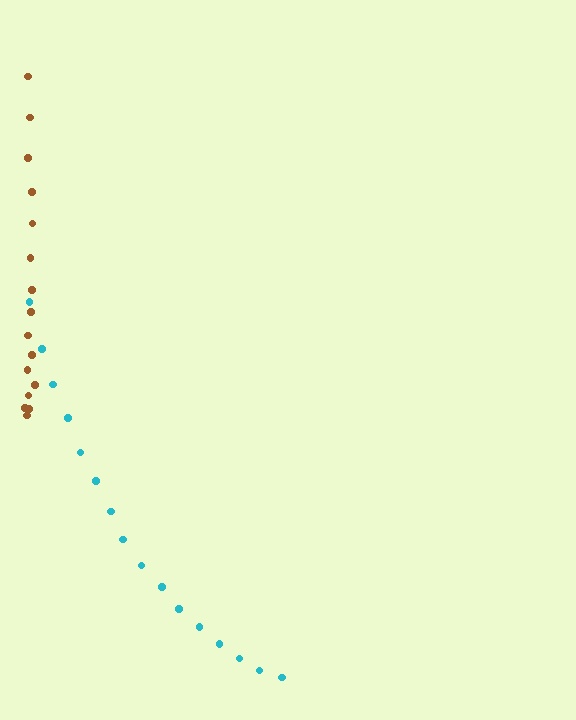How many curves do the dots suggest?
There are 2 distinct paths.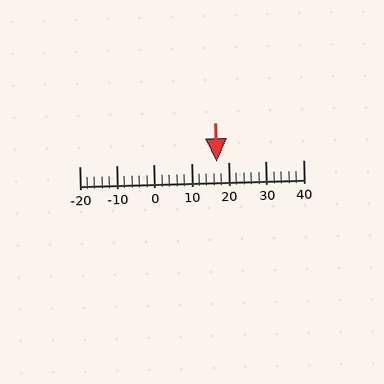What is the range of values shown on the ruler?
The ruler shows values from -20 to 40.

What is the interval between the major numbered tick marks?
The major tick marks are spaced 10 units apart.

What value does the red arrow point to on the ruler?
The red arrow points to approximately 17.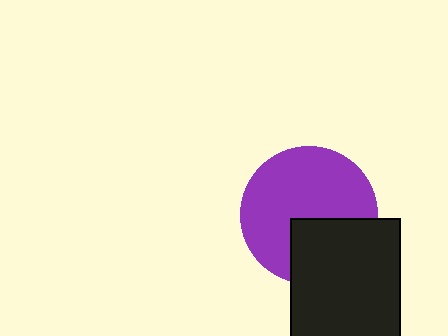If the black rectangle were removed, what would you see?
You would see the complete purple circle.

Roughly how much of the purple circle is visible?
Most of it is visible (roughly 68%).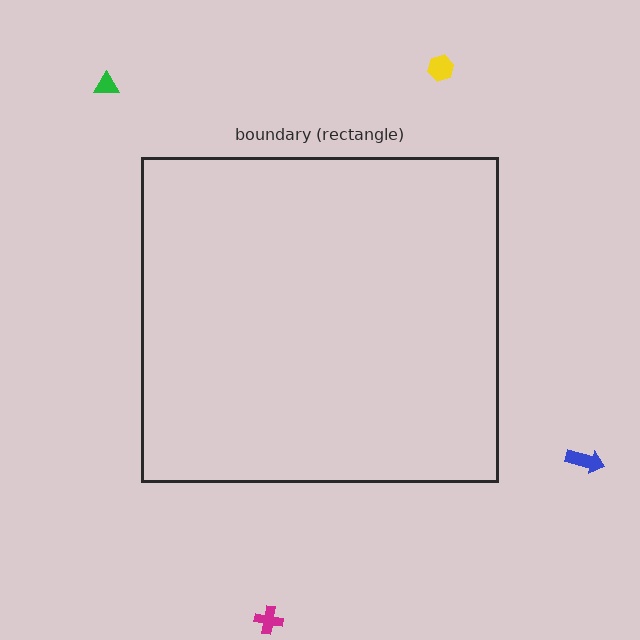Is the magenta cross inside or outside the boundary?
Outside.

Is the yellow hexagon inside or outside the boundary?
Outside.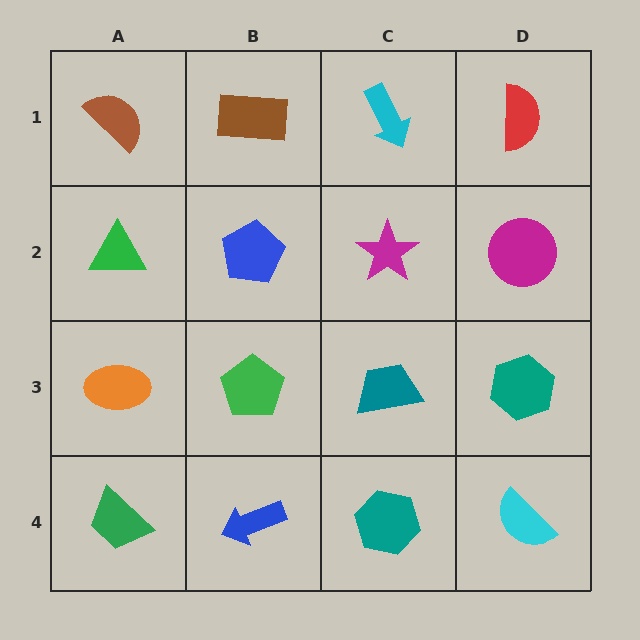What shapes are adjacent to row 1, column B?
A blue pentagon (row 2, column B), a brown semicircle (row 1, column A), a cyan arrow (row 1, column C).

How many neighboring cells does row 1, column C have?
3.